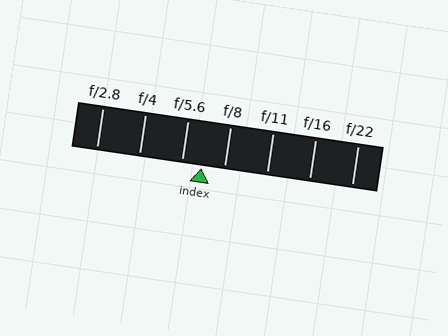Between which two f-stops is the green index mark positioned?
The index mark is between f/5.6 and f/8.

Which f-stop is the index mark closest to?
The index mark is closest to f/5.6.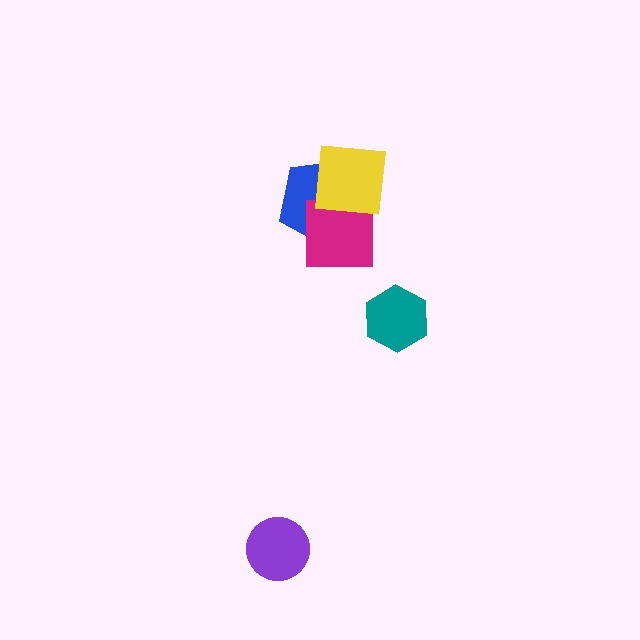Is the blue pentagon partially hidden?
Yes, it is partially covered by another shape.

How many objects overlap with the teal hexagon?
0 objects overlap with the teal hexagon.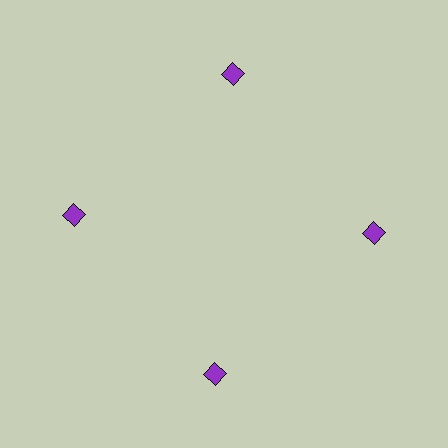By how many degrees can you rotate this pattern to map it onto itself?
The pattern maps onto itself every 90 degrees of rotation.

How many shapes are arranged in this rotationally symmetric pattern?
There are 4 shapes, arranged in 4 groups of 1.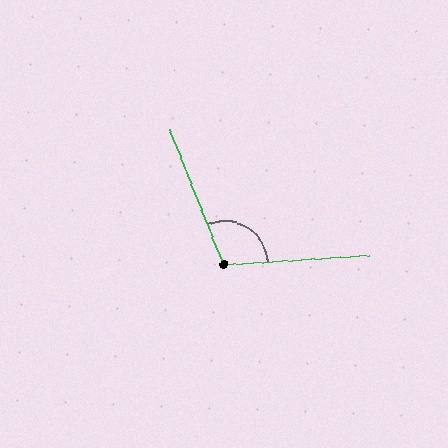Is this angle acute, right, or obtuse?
It is obtuse.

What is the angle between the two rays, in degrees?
Approximately 108 degrees.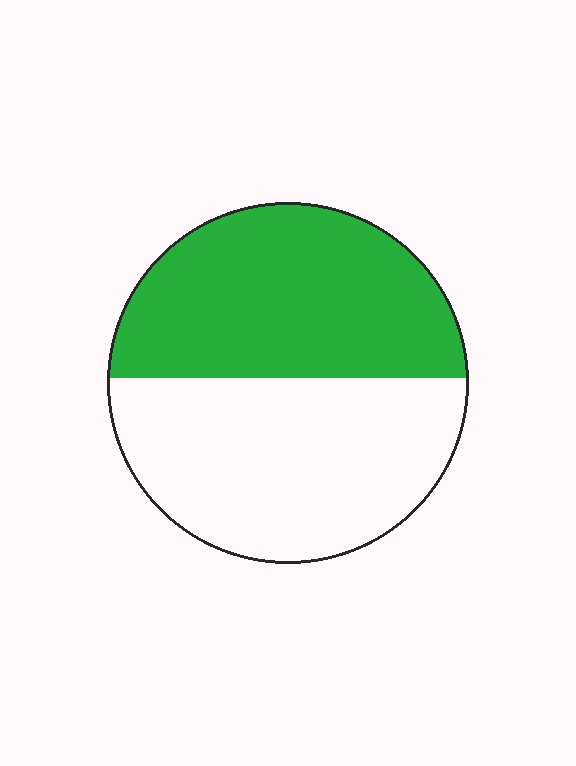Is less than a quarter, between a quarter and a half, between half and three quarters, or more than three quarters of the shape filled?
Between a quarter and a half.